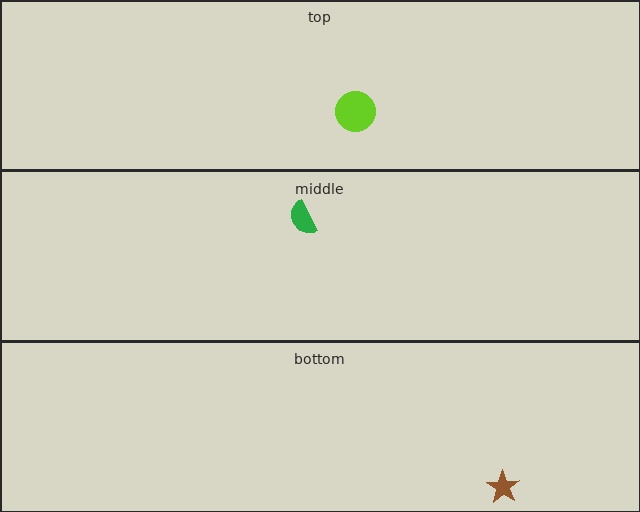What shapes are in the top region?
The lime circle.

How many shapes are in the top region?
1.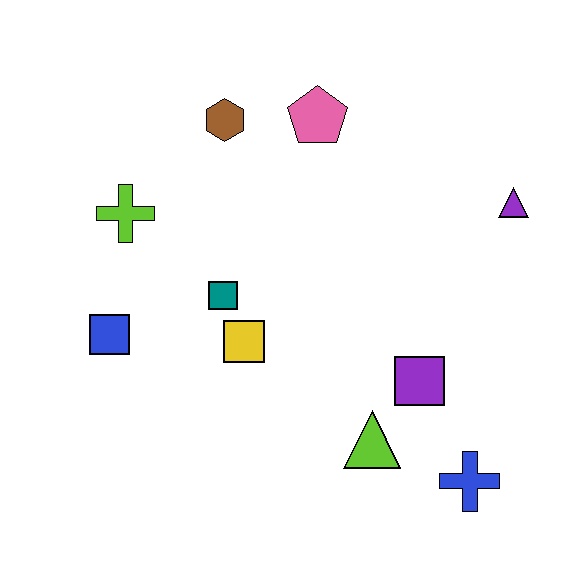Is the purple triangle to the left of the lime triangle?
No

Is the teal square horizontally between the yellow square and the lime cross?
Yes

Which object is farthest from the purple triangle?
The blue square is farthest from the purple triangle.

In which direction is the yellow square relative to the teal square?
The yellow square is below the teal square.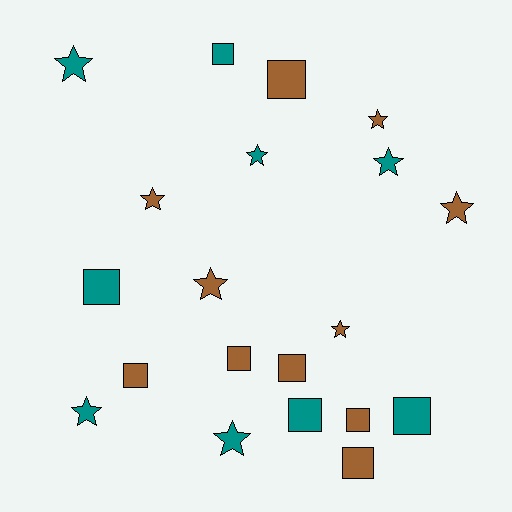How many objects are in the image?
There are 20 objects.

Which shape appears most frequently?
Star, with 10 objects.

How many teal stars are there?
There are 5 teal stars.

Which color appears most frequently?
Brown, with 11 objects.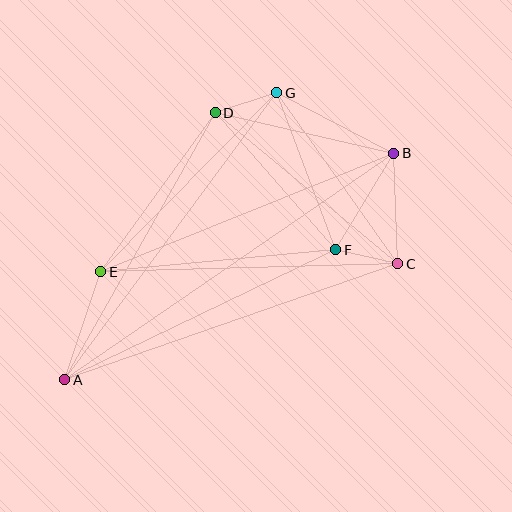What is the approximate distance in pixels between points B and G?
The distance between B and G is approximately 131 pixels.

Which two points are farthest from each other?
Points A and B are farthest from each other.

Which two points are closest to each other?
Points C and F are closest to each other.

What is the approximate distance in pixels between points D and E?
The distance between D and E is approximately 196 pixels.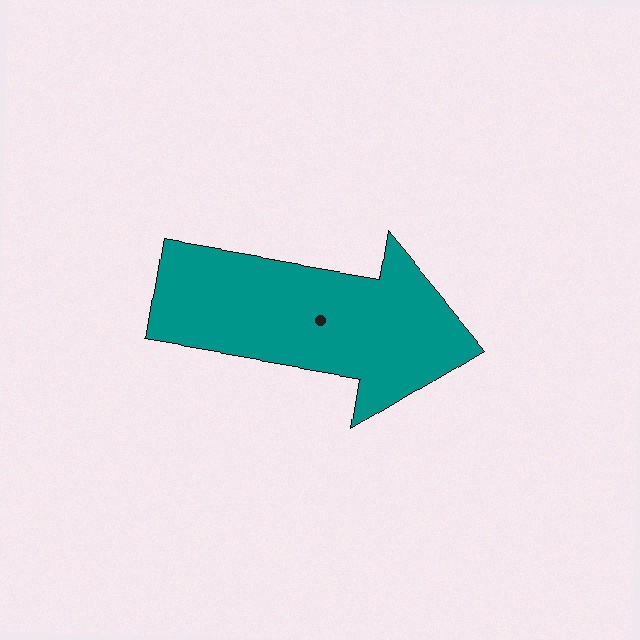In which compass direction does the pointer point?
East.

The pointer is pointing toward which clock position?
Roughly 3 o'clock.